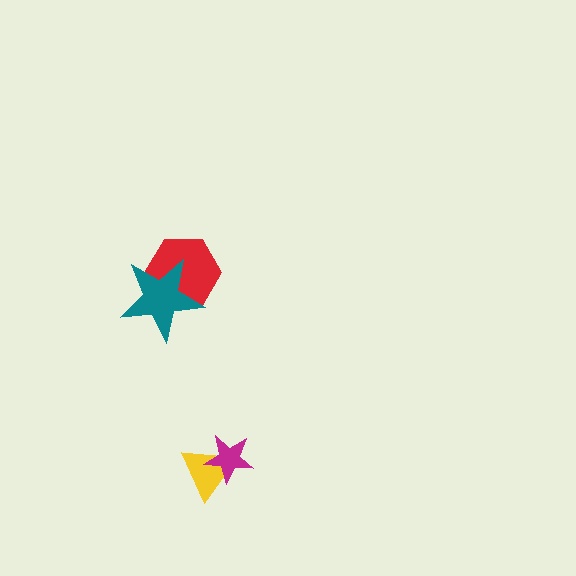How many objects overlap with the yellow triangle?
1 object overlaps with the yellow triangle.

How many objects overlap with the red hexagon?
1 object overlaps with the red hexagon.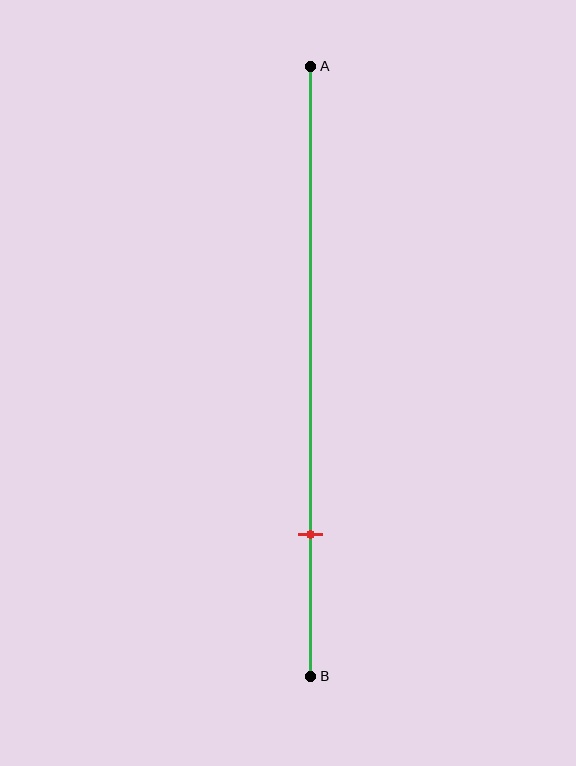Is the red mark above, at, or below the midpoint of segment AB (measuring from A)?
The red mark is below the midpoint of segment AB.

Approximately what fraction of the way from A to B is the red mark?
The red mark is approximately 75% of the way from A to B.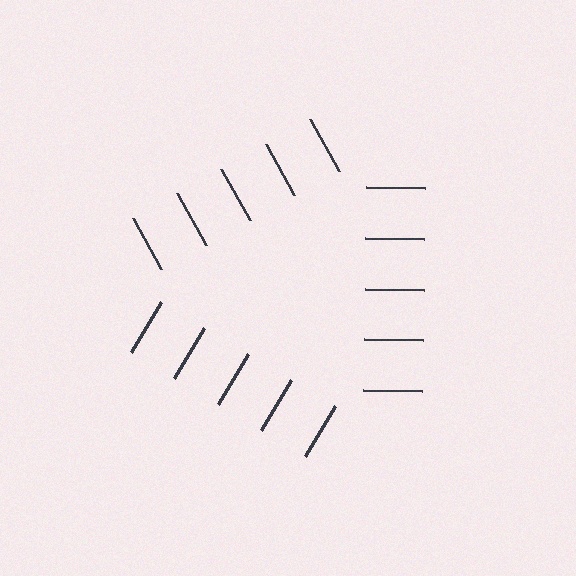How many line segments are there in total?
15 — 5 along each of the 3 edges.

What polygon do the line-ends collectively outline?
An illusory triangle — the line segments terminate on its edges but no continuous stroke is drawn.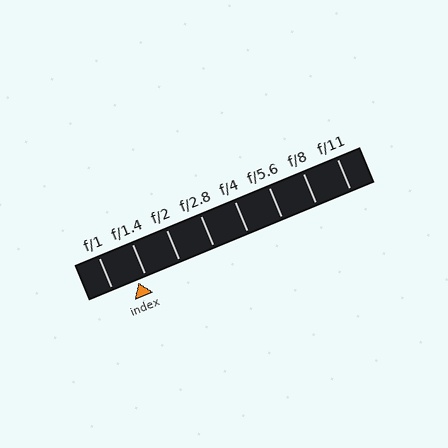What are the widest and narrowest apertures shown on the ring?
The widest aperture shown is f/1 and the narrowest is f/11.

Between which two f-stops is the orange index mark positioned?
The index mark is between f/1 and f/1.4.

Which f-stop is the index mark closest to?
The index mark is closest to f/1.4.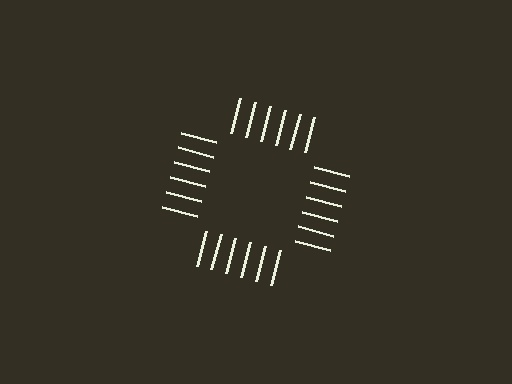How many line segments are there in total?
24 — 6 along each of the 4 edges.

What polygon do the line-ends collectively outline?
An illusory square — the line segments terminate on its edges but no continuous stroke is drawn.